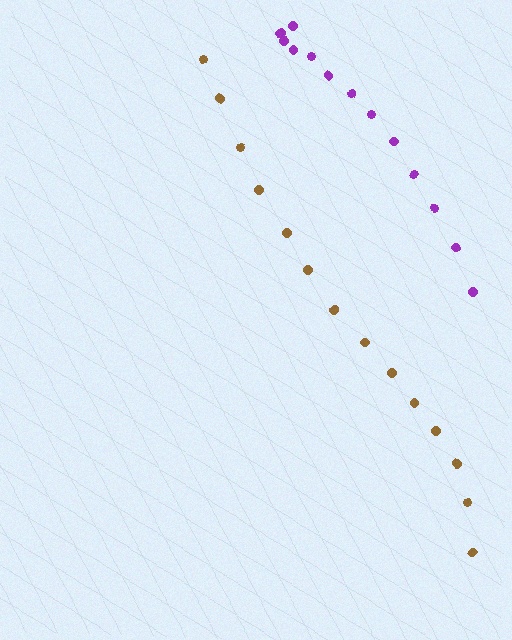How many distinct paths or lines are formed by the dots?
There are 2 distinct paths.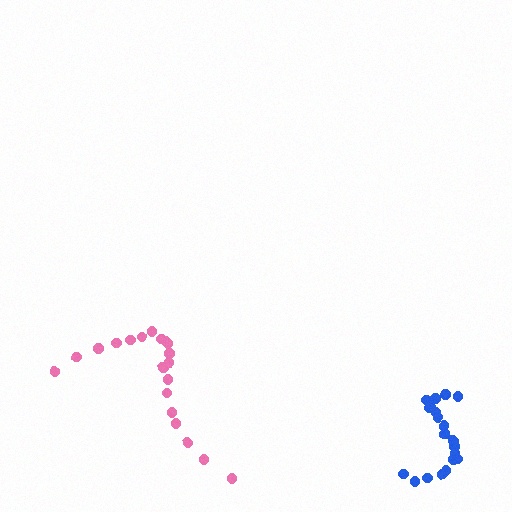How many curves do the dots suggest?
There are 2 distinct paths.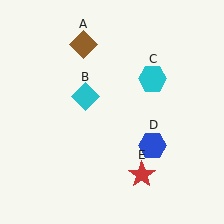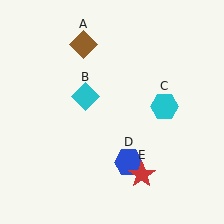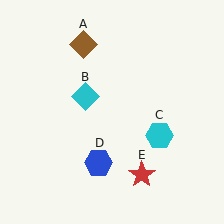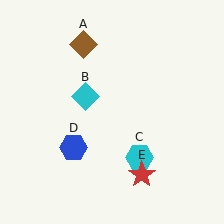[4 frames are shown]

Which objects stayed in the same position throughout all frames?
Brown diamond (object A) and cyan diamond (object B) and red star (object E) remained stationary.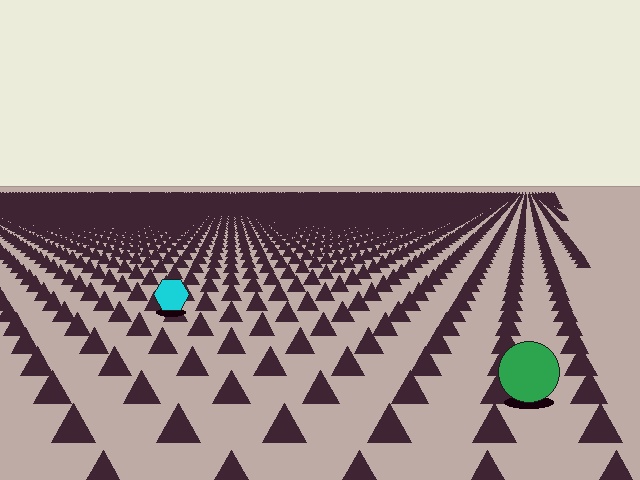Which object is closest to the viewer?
The green circle is closest. The texture marks near it are larger and more spread out.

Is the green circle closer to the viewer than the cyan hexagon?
Yes. The green circle is closer — you can tell from the texture gradient: the ground texture is coarser near it.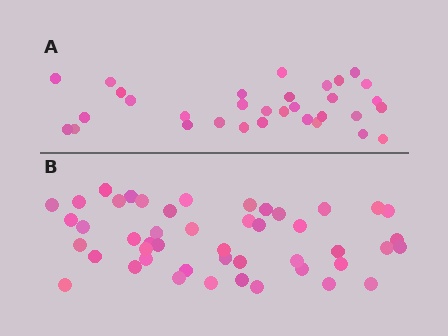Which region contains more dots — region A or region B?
Region B (the bottom region) has more dots.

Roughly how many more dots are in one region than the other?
Region B has approximately 15 more dots than region A.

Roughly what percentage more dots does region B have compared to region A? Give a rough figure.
About 45% more.